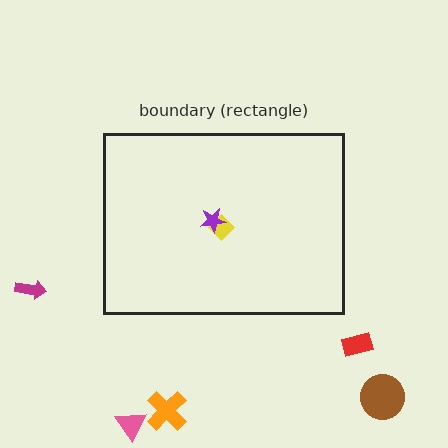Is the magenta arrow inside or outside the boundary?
Outside.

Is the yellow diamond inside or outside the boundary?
Inside.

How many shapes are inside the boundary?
2 inside, 5 outside.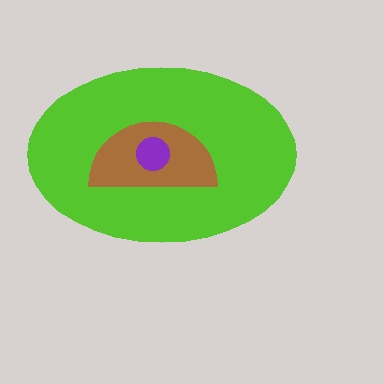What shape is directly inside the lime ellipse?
The brown semicircle.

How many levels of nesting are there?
3.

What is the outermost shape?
The lime ellipse.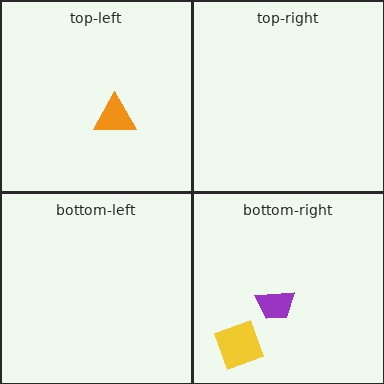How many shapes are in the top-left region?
1.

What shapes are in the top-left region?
The orange triangle.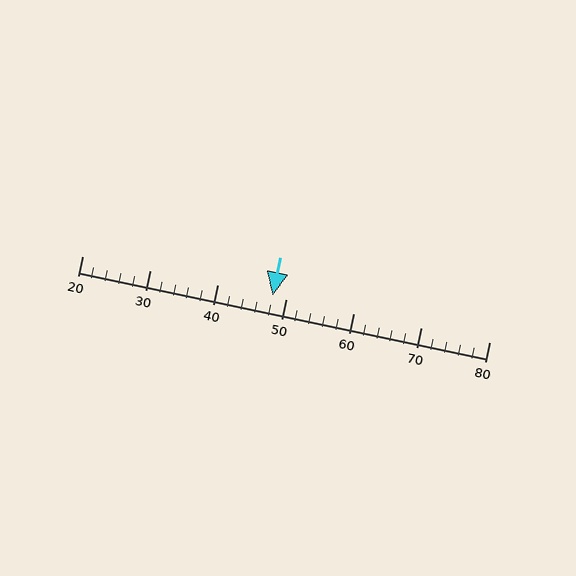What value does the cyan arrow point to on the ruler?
The cyan arrow points to approximately 48.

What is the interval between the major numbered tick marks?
The major tick marks are spaced 10 units apart.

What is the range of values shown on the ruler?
The ruler shows values from 20 to 80.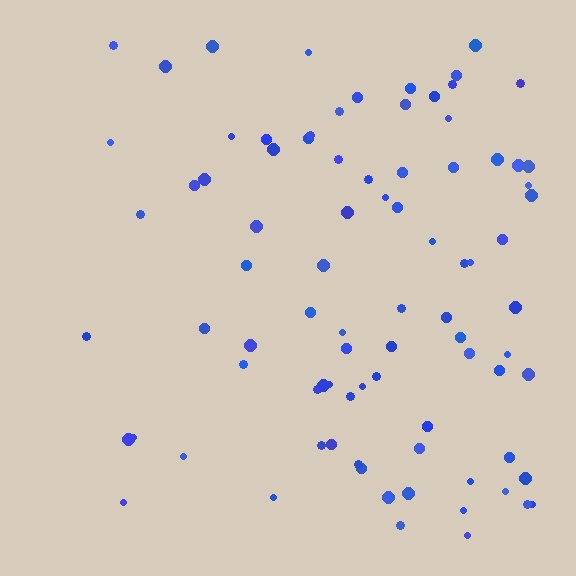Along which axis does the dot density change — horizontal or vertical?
Horizontal.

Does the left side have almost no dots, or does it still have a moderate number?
Still a moderate number, just noticeably fewer than the right.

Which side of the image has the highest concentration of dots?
The right.